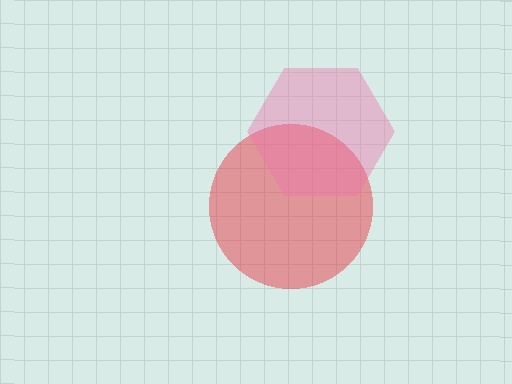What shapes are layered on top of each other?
The layered shapes are: a red circle, a pink hexagon.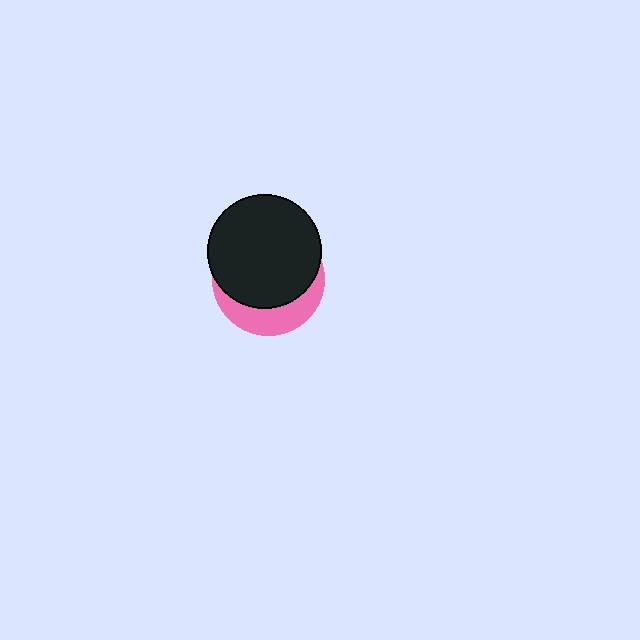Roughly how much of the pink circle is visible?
A small part of it is visible (roughly 30%).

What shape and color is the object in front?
The object in front is a black circle.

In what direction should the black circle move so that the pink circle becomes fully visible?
The black circle should move up. That is the shortest direction to clear the overlap and leave the pink circle fully visible.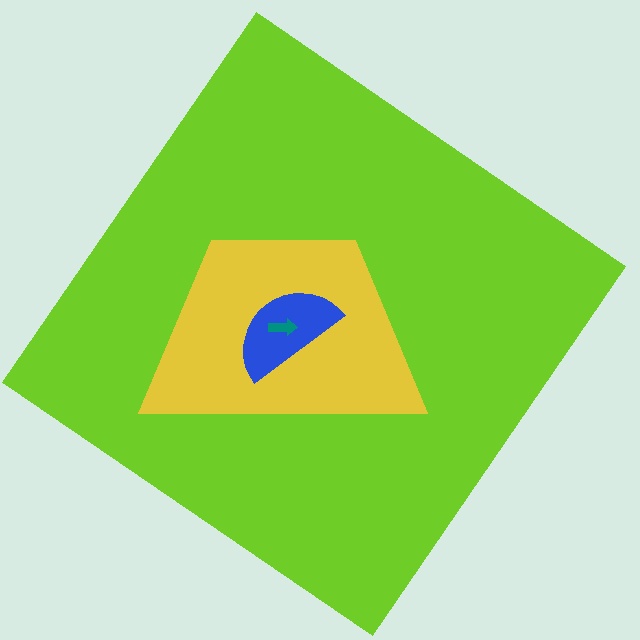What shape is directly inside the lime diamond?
The yellow trapezoid.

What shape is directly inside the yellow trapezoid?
The blue semicircle.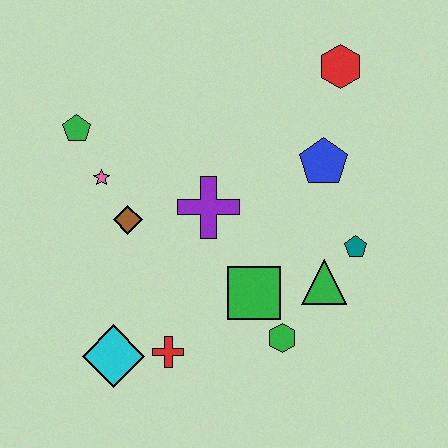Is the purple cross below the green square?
No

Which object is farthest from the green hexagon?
The green pentagon is farthest from the green hexagon.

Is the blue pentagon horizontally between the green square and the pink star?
No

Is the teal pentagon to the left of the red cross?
No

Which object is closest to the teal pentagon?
The green triangle is closest to the teal pentagon.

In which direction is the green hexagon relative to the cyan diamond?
The green hexagon is to the right of the cyan diamond.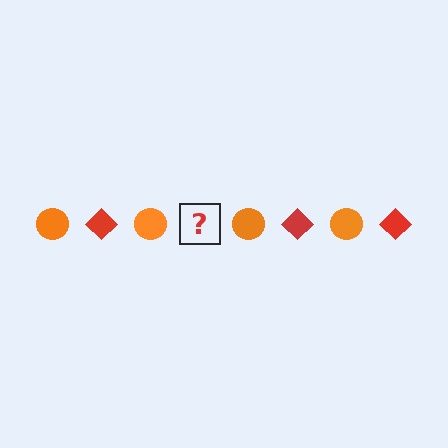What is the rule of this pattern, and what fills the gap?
The rule is that the pattern alternates between orange circle and red diamond. The gap should be filled with a red diamond.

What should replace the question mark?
The question mark should be replaced with a red diamond.